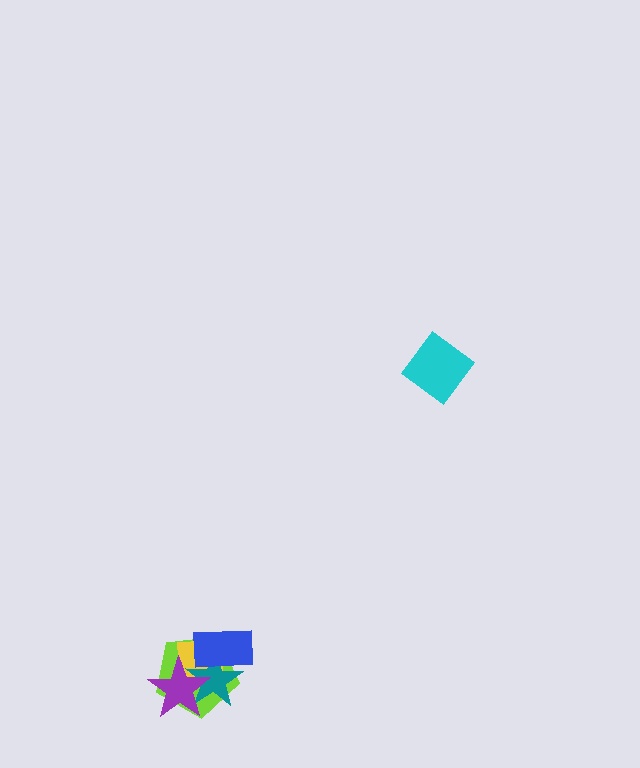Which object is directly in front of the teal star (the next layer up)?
The blue rectangle is directly in front of the teal star.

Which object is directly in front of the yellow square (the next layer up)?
The teal star is directly in front of the yellow square.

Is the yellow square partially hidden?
Yes, it is partially covered by another shape.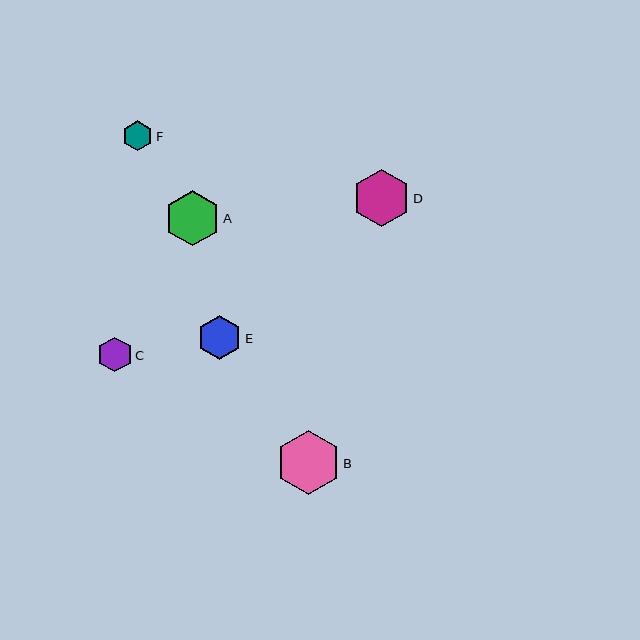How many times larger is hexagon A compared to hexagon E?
Hexagon A is approximately 1.3 times the size of hexagon E.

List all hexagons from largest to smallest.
From largest to smallest: B, D, A, E, C, F.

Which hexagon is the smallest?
Hexagon F is the smallest with a size of approximately 30 pixels.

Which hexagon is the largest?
Hexagon B is the largest with a size of approximately 64 pixels.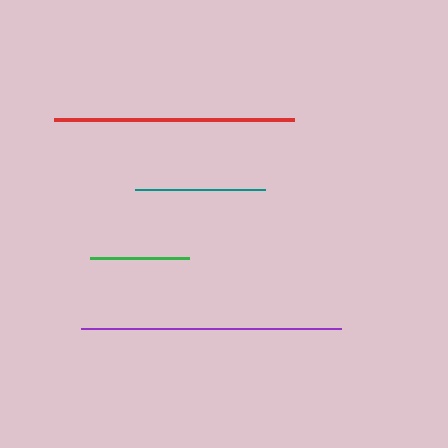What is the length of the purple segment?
The purple segment is approximately 260 pixels long.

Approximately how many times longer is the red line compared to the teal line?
The red line is approximately 1.9 times the length of the teal line.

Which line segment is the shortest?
The green line is the shortest at approximately 99 pixels.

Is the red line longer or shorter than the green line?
The red line is longer than the green line.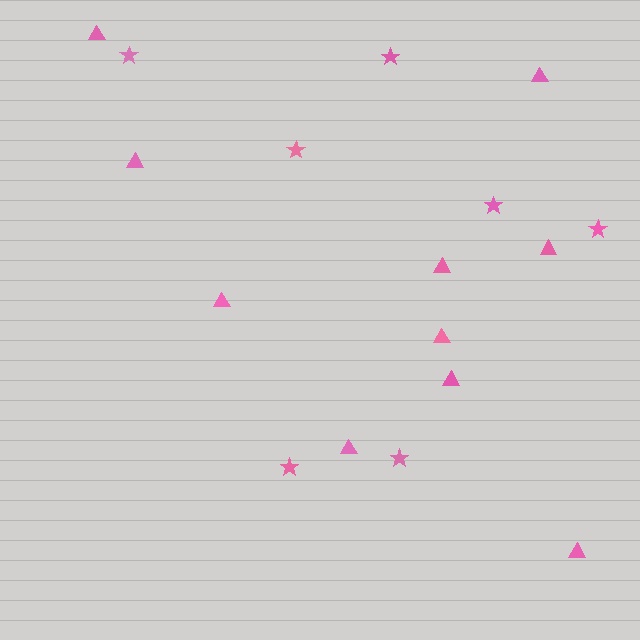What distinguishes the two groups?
There are 2 groups: one group of triangles (10) and one group of stars (7).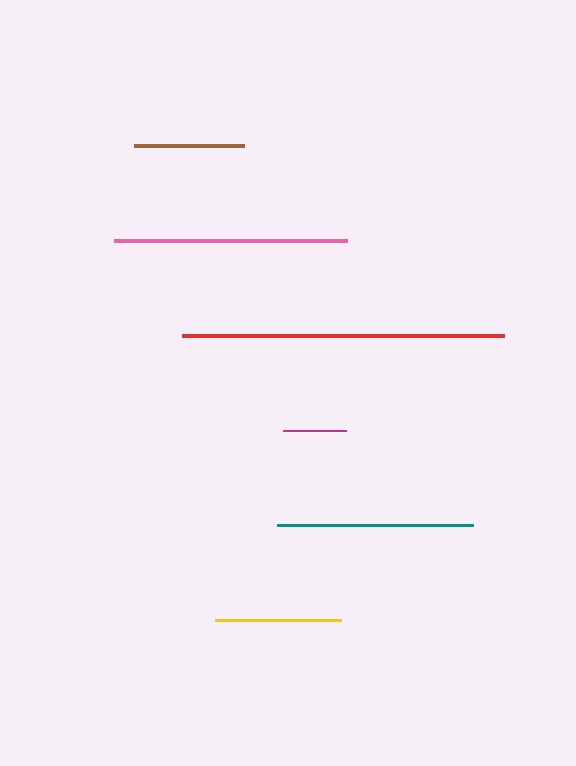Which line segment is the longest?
The red line is the longest at approximately 322 pixels.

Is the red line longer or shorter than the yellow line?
The red line is longer than the yellow line.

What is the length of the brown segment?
The brown segment is approximately 110 pixels long.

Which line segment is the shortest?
The magenta line is the shortest at approximately 63 pixels.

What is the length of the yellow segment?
The yellow segment is approximately 127 pixels long.